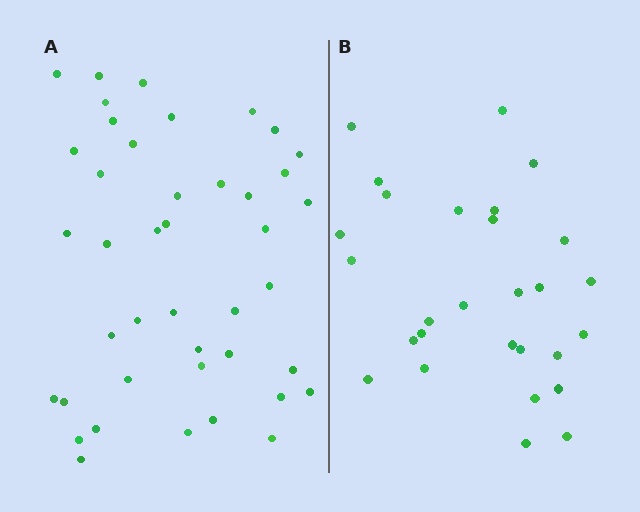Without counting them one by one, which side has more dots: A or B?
Region A (the left region) has more dots.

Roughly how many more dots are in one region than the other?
Region A has approximately 15 more dots than region B.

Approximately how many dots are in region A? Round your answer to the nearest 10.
About 40 dots. (The exact count is 42, which rounds to 40.)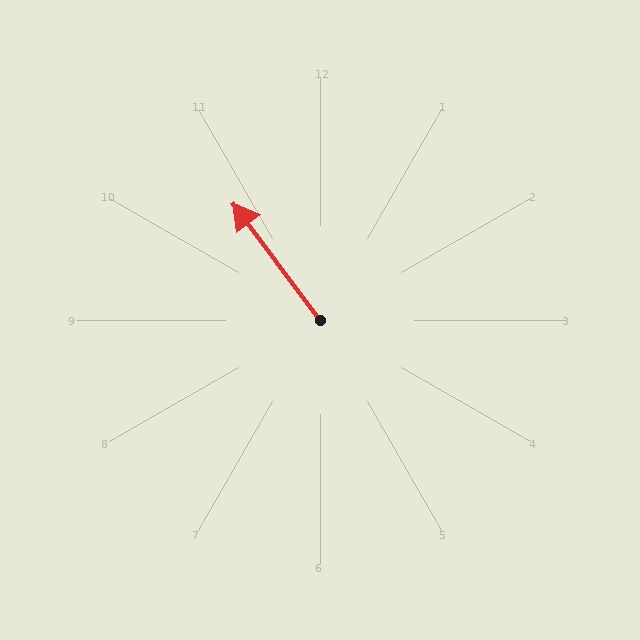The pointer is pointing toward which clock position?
Roughly 11 o'clock.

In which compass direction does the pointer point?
Northwest.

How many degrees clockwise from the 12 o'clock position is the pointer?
Approximately 324 degrees.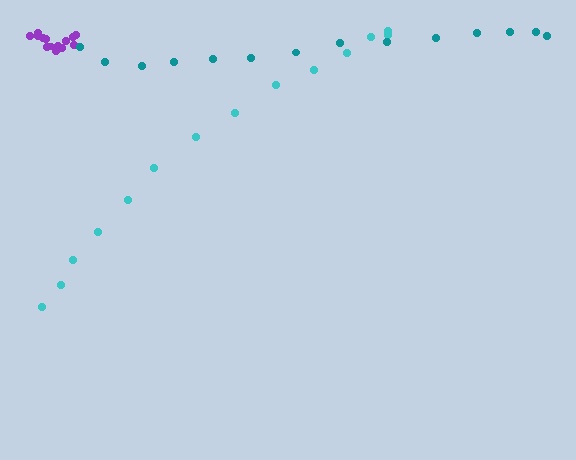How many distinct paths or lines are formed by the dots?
There are 3 distinct paths.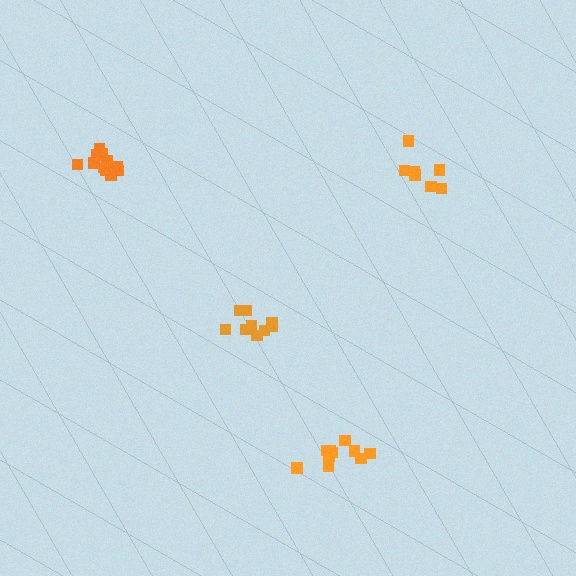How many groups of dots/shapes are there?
There are 4 groups.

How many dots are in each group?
Group 1: 11 dots, Group 2: 7 dots, Group 3: 9 dots, Group 4: 10 dots (37 total).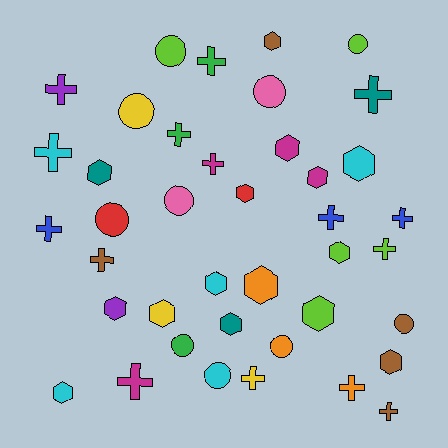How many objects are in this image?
There are 40 objects.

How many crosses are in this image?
There are 15 crosses.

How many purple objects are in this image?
There are 2 purple objects.